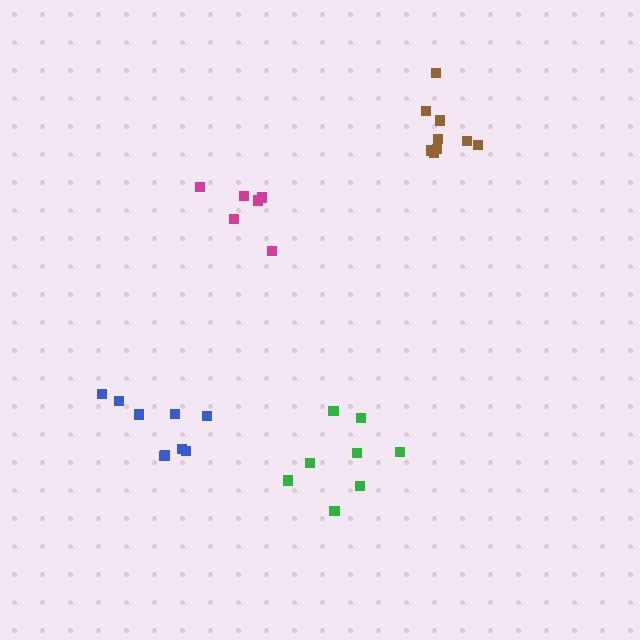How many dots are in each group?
Group 1: 6 dots, Group 2: 9 dots, Group 3: 8 dots, Group 4: 9 dots (32 total).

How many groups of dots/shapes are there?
There are 4 groups.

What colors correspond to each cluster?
The clusters are colored: magenta, brown, green, blue.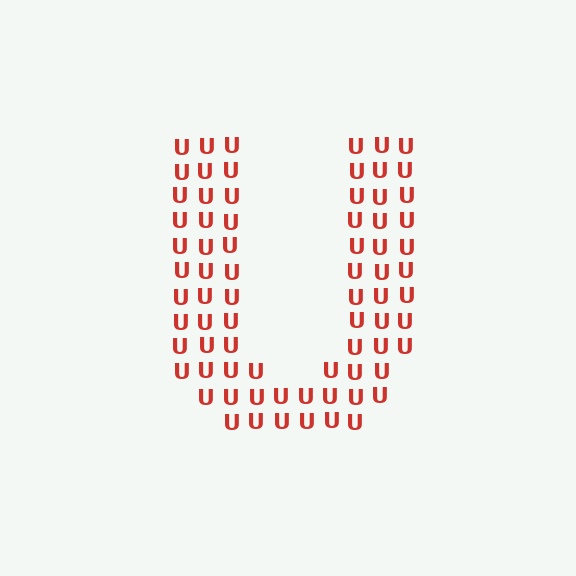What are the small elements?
The small elements are letter U's.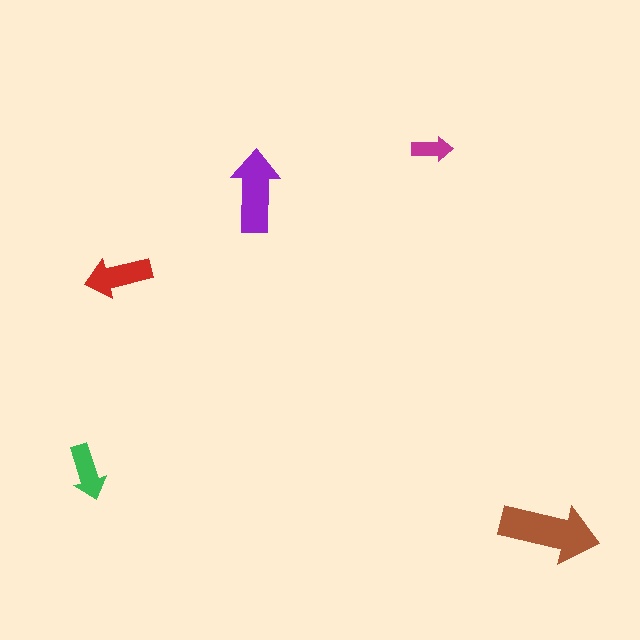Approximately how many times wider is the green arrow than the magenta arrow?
About 1.5 times wider.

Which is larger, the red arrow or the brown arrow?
The brown one.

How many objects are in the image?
There are 5 objects in the image.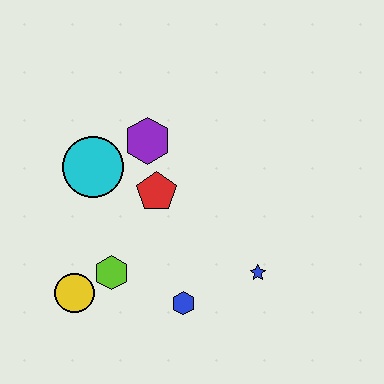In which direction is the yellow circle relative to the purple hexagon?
The yellow circle is below the purple hexagon.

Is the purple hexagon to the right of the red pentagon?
No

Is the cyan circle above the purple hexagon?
No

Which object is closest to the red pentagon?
The purple hexagon is closest to the red pentagon.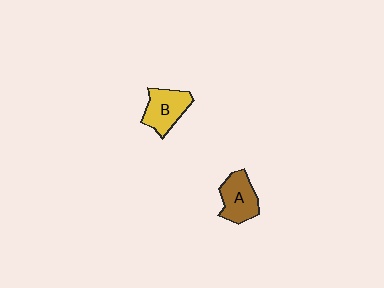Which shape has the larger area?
Shape B (yellow).